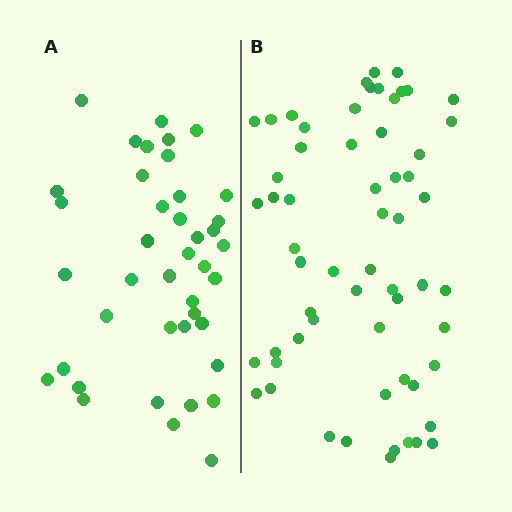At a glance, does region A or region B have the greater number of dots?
Region B (the right region) has more dots.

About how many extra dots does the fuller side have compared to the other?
Region B has approximately 20 more dots than region A.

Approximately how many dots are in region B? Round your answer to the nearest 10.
About 60 dots.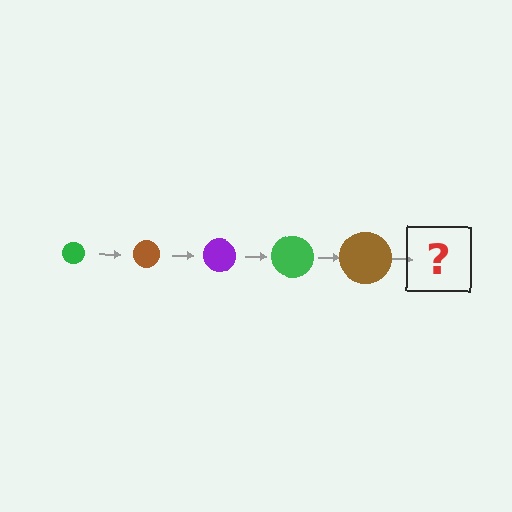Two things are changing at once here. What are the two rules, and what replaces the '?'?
The two rules are that the circle grows larger each step and the color cycles through green, brown, and purple. The '?' should be a purple circle, larger than the previous one.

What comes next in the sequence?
The next element should be a purple circle, larger than the previous one.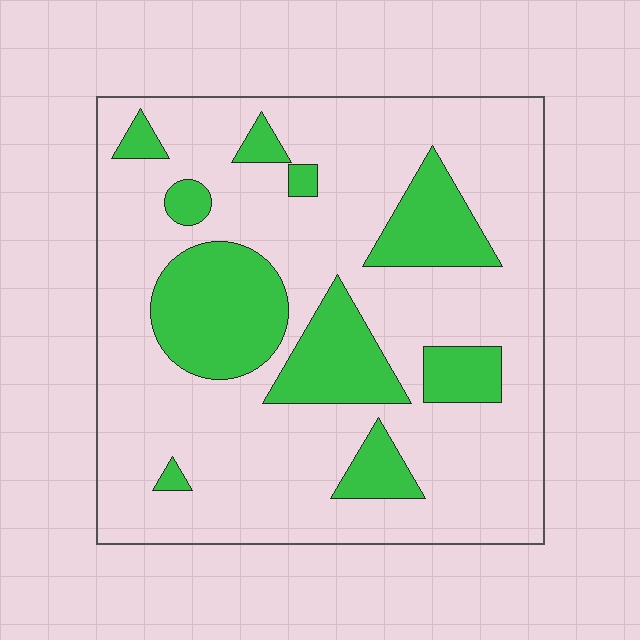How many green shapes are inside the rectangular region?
10.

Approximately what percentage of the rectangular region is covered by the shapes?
Approximately 25%.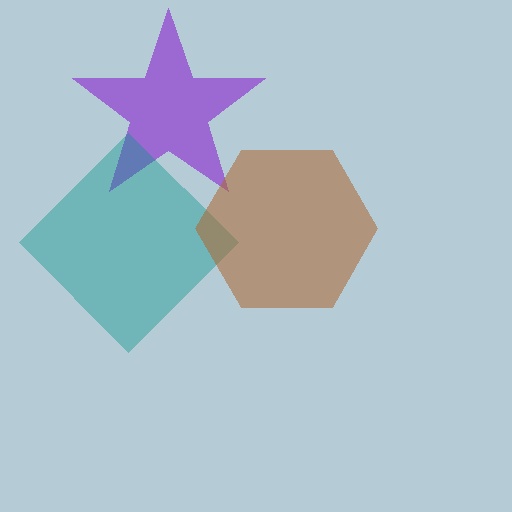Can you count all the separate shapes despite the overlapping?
Yes, there are 3 separate shapes.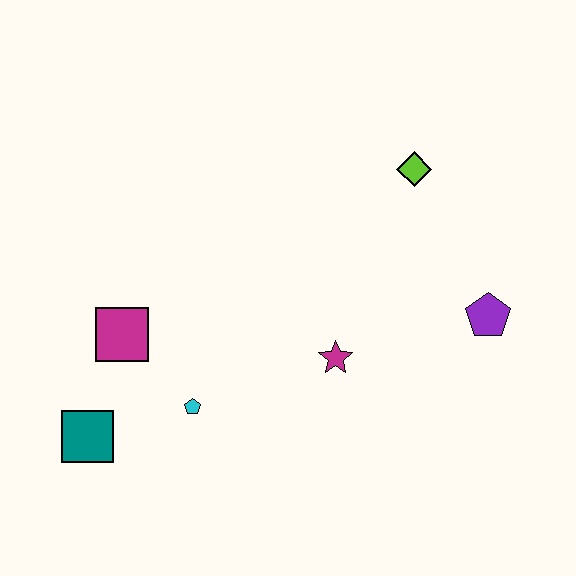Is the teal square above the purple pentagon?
No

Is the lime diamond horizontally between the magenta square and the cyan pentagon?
No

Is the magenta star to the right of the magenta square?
Yes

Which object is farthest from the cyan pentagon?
The lime diamond is farthest from the cyan pentagon.